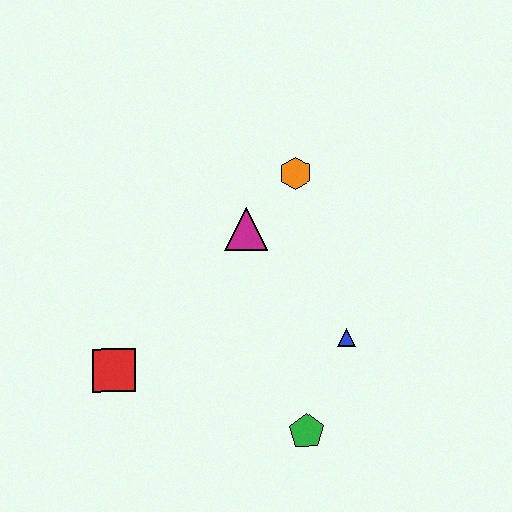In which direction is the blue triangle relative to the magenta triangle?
The blue triangle is below the magenta triangle.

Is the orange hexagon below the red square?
No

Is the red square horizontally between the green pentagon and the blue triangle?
No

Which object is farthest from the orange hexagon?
The red square is farthest from the orange hexagon.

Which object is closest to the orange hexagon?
The magenta triangle is closest to the orange hexagon.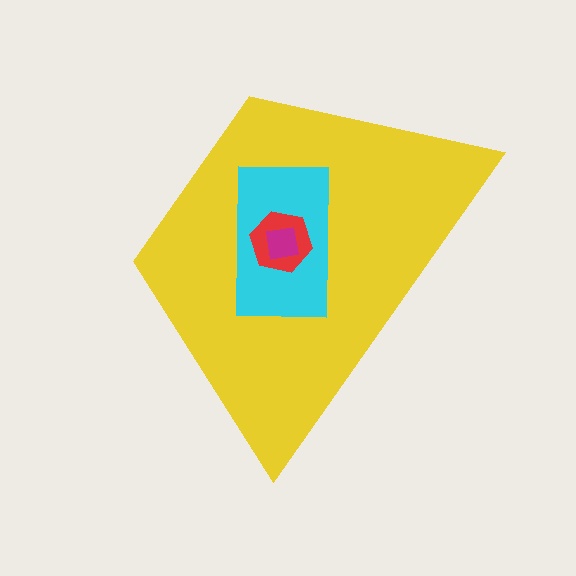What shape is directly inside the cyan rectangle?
The red hexagon.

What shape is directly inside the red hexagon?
The magenta square.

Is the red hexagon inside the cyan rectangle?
Yes.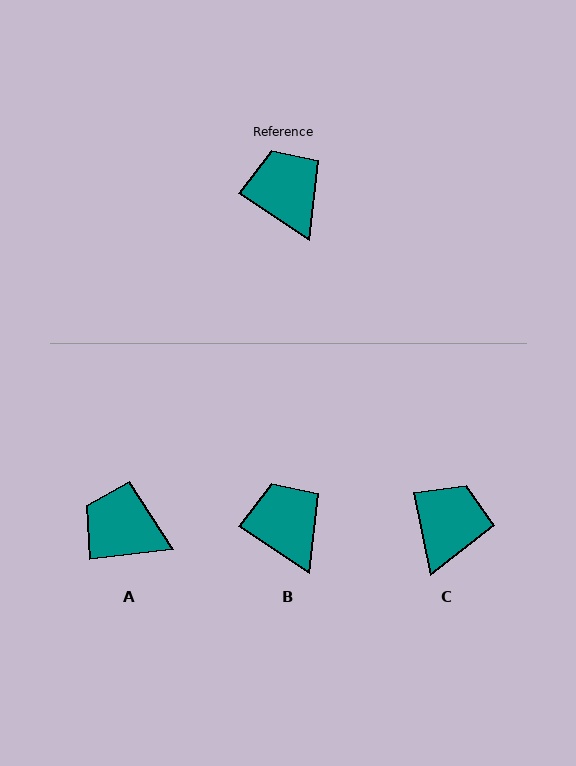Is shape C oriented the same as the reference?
No, it is off by about 45 degrees.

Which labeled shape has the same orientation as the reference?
B.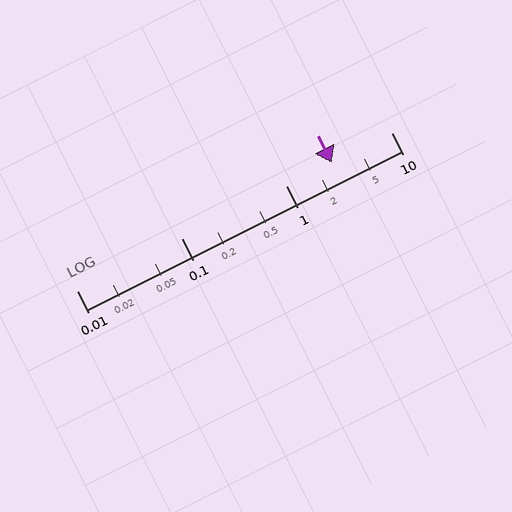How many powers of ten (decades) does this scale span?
The scale spans 3 decades, from 0.01 to 10.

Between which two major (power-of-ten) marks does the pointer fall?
The pointer is between 1 and 10.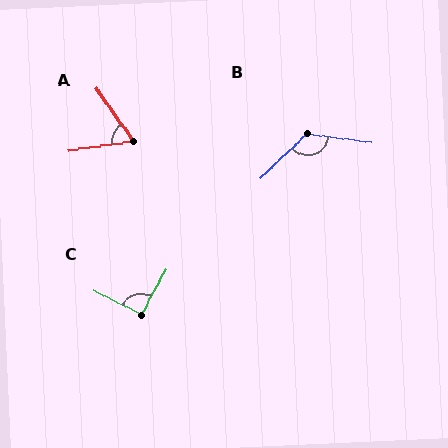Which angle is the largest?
B, at approximately 128 degrees.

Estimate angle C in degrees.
Approximately 91 degrees.